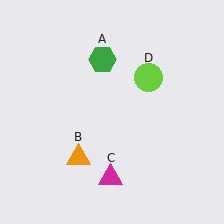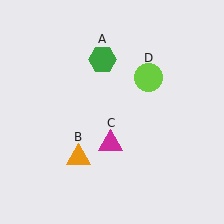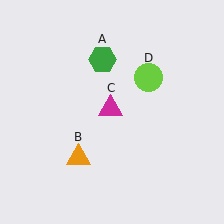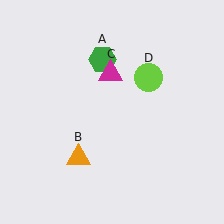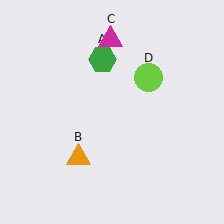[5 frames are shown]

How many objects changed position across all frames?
1 object changed position: magenta triangle (object C).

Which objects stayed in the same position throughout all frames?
Green hexagon (object A) and orange triangle (object B) and lime circle (object D) remained stationary.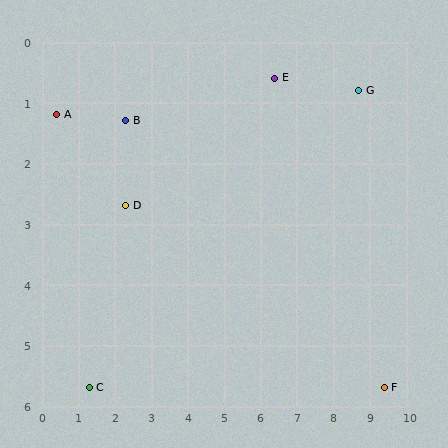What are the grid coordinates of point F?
Point F is at approximately (9.4, 5.7).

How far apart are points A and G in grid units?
Points A and G are about 8.3 grid units apart.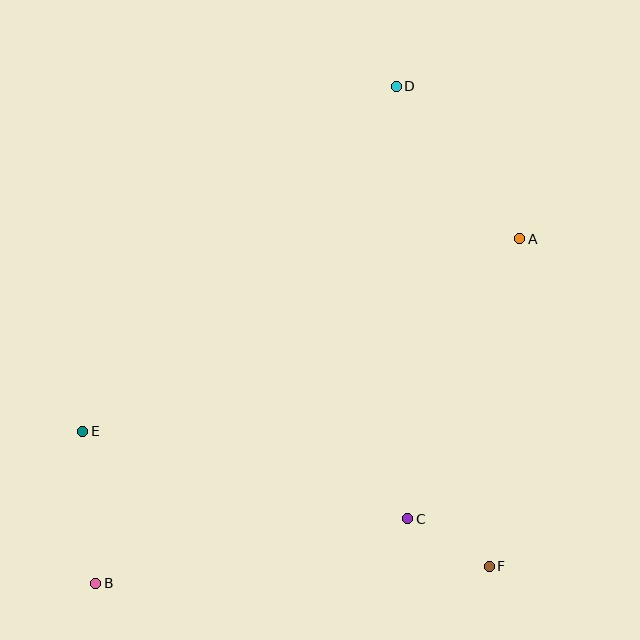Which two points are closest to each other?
Points C and F are closest to each other.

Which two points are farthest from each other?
Points B and D are farthest from each other.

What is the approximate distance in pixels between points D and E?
The distance between D and E is approximately 466 pixels.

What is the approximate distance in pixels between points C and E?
The distance between C and E is approximately 336 pixels.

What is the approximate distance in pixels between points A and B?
The distance between A and B is approximately 546 pixels.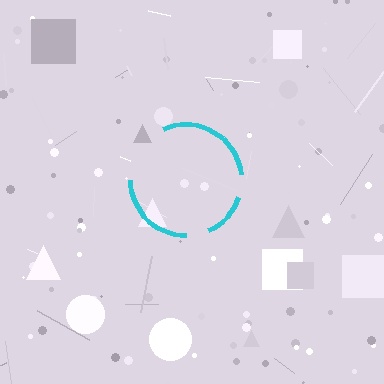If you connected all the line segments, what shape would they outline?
They would outline a circle.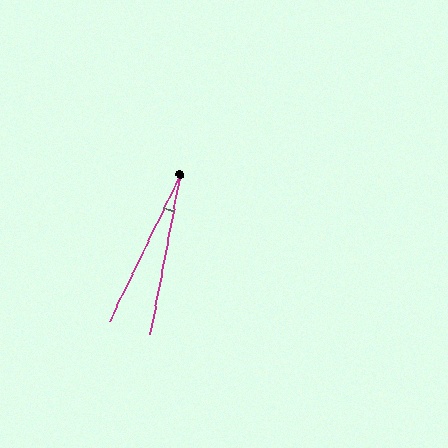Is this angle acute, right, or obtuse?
It is acute.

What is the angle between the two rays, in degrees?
Approximately 15 degrees.